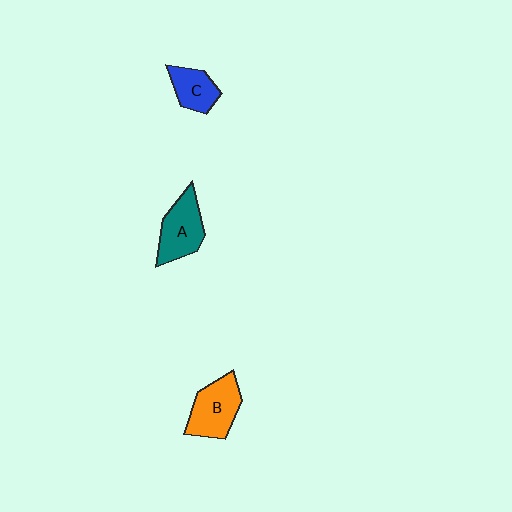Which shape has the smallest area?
Shape C (blue).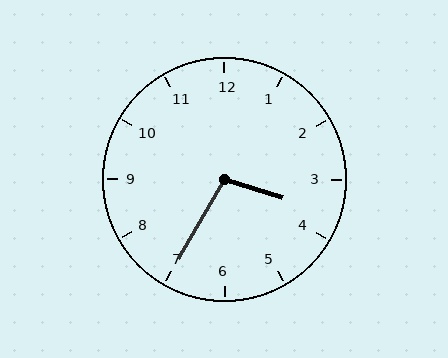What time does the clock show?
3:35.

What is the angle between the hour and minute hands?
Approximately 102 degrees.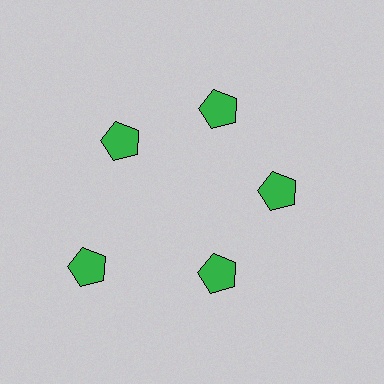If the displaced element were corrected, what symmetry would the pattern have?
It would have 5-fold rotational symmetry — the pattern would map onto itself every 72 degrees.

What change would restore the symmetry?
The symmetry would be restored by moving it inward, back onto the ring so that all 5 pentagons sit at equal angles and equal distance from the center.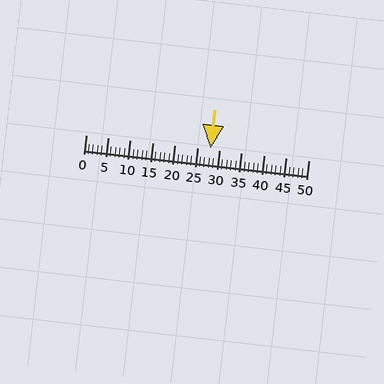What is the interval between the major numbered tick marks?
The major tick marks are spaced 5 units apart.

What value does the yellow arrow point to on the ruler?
The yellow arrow points to approximately 28.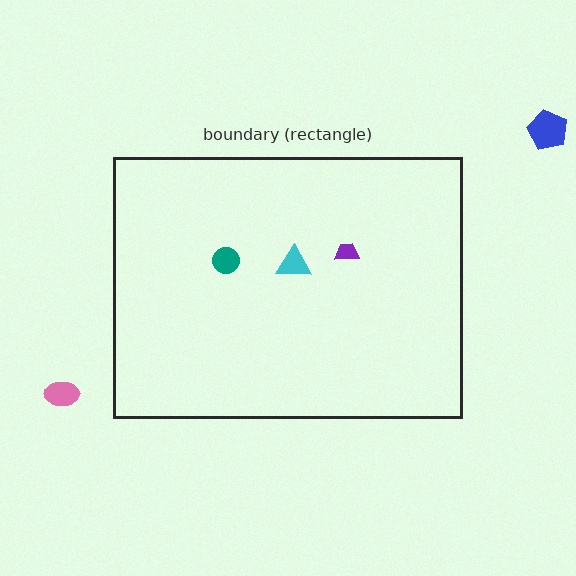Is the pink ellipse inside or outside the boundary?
Outside.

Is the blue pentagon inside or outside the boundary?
Outside.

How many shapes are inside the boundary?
3 inside, 2 outside.